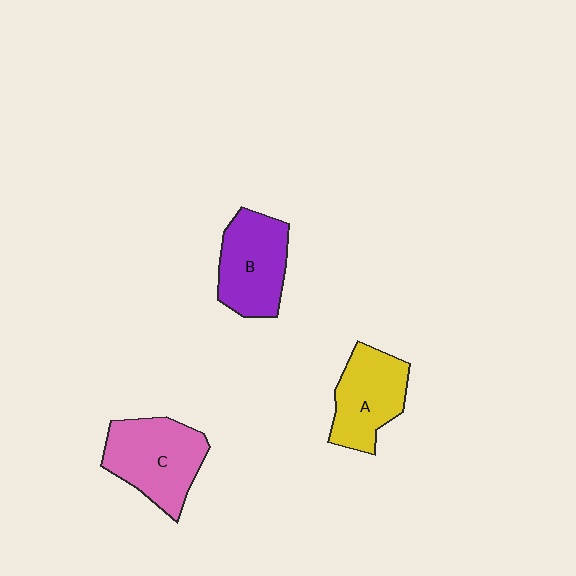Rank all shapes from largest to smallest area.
From largest to smallest: C (pink), B (purple), A (yellow).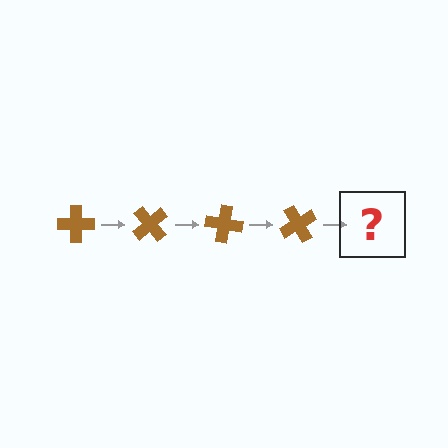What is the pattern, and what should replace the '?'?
The pattern is that the cross rotates 50 degrees each step. The '?' should be a brown cross rotated 200 degrees.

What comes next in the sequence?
The next element should be a brown cross rotated 200 degrees.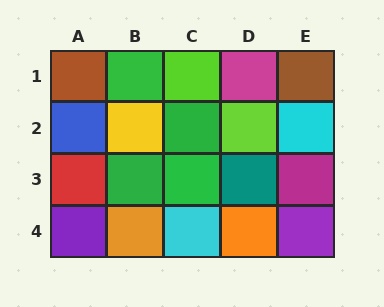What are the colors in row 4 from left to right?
Purple, orange, cyan, orange, purple.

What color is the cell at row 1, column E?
Brown.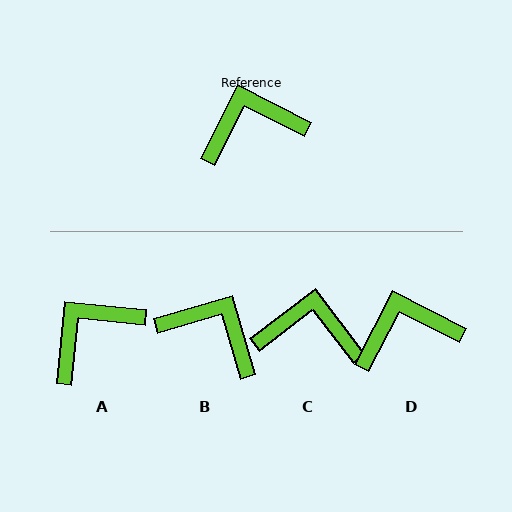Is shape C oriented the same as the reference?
No, it is off by about 26 degrees.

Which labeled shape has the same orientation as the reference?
D.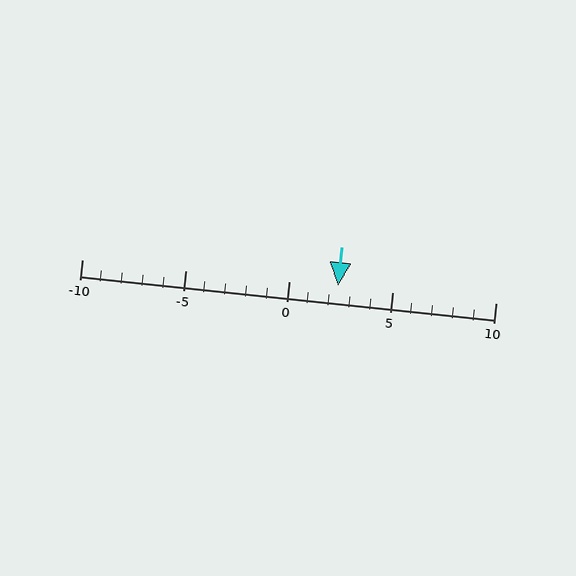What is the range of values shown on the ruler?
The ruler shows values from -10 to 10.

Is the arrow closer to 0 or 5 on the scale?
The arrow is closer to 0.